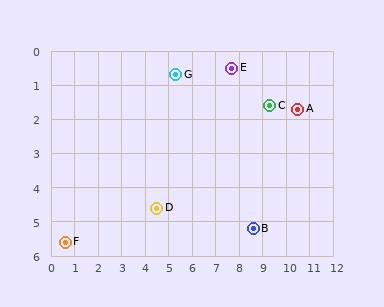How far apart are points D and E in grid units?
Points D and E are about 5.2 grid units apart.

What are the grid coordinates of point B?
Point B is at approximately (8.6, 5.2).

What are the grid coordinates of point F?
Point F is at approximately (0.6, 5.6).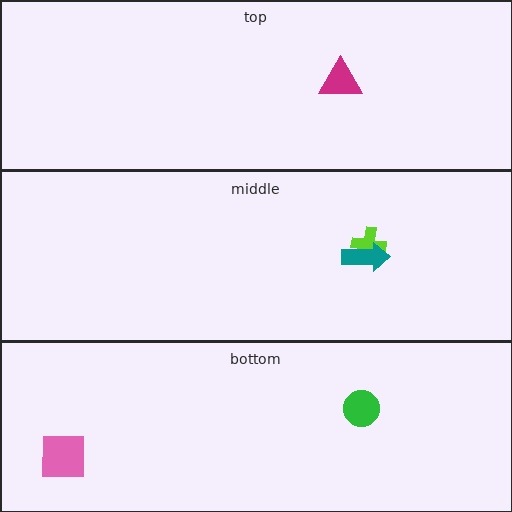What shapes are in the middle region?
The lime cross, the teal arrow.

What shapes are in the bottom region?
The pink square, the green circle.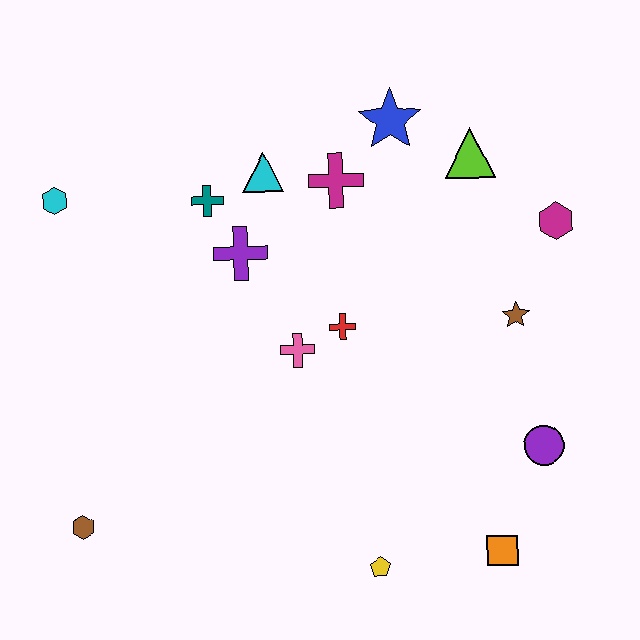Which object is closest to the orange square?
The purple circle is closest to the orange square.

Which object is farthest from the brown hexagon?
The magenta hexagon is farthest from the brown hexagon.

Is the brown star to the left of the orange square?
No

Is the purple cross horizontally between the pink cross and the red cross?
No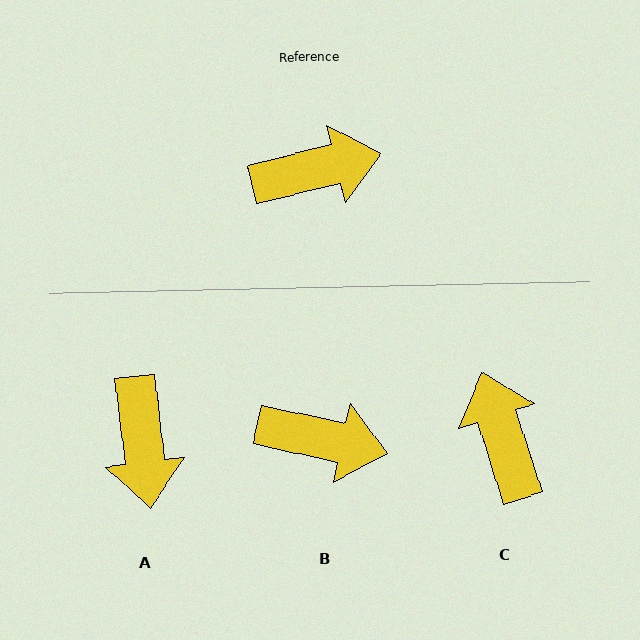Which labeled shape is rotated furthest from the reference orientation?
A, about 97 degrees away.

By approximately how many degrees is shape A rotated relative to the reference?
Approximately 97 degrees clockwise.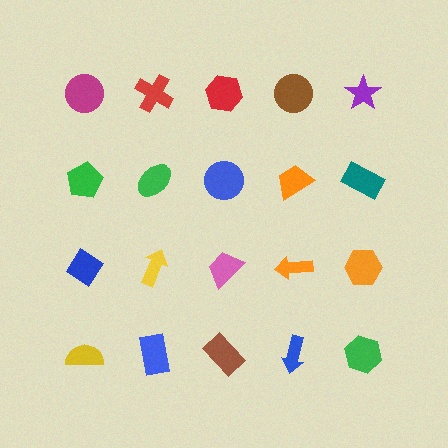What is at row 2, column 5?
A teal rectangle.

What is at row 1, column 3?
A red hexagon.